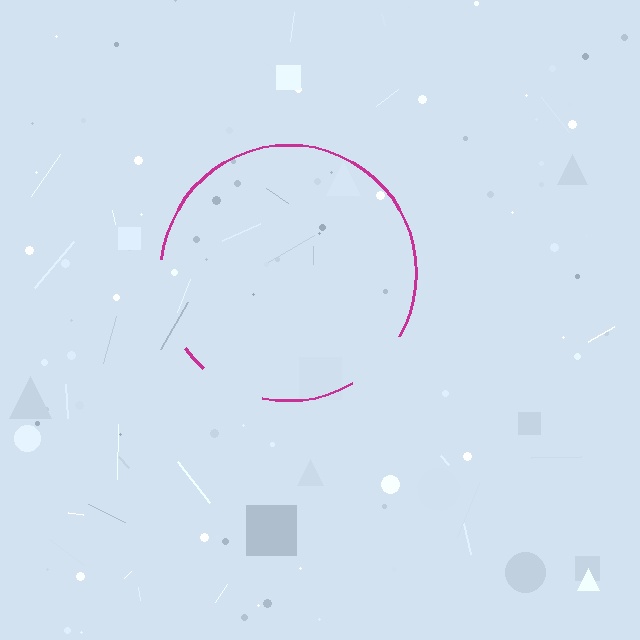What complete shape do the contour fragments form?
The contour fragments form a circle.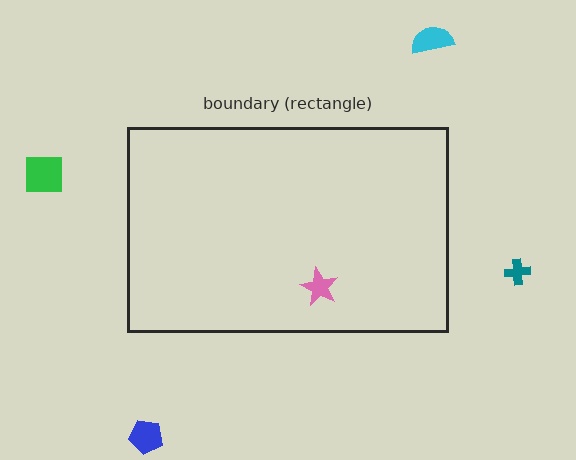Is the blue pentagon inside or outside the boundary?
Outside.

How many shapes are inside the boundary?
1 inside, 4 outside.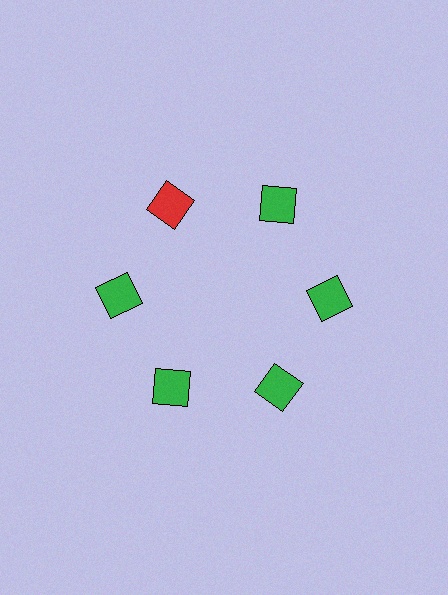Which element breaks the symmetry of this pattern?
The red square at roughly the 11 o'clock position breaks the symmetry. All other shapes are green squares.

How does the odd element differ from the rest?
It has a different color: red instead of green.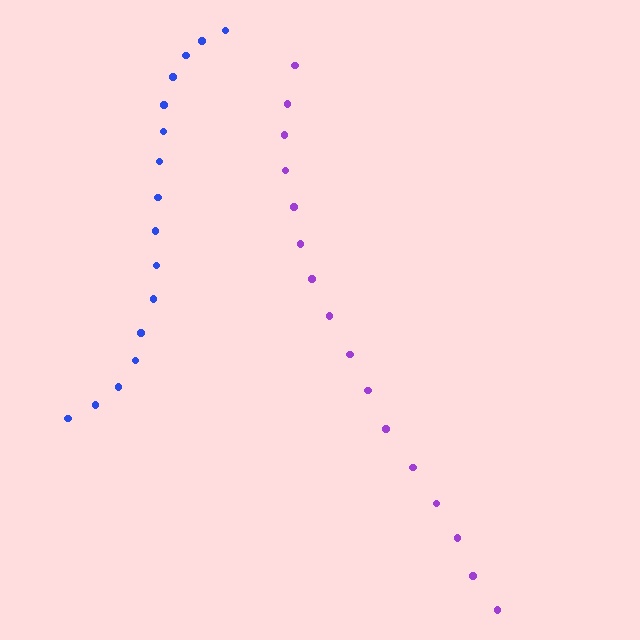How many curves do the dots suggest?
There are 2 distinct paths.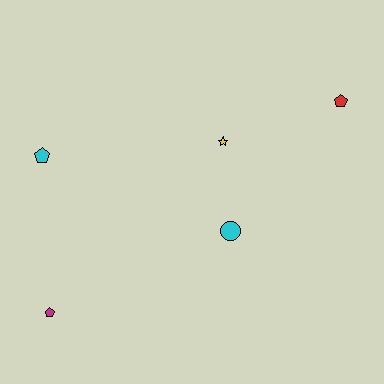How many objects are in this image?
There are 5 objects.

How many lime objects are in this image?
There are no lime objects.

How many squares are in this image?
There are no squares.